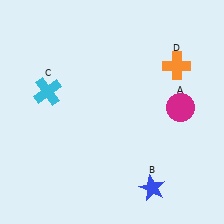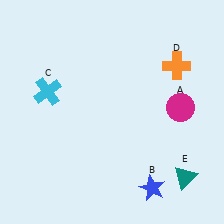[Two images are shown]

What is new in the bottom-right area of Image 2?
A teal triangle (E) was added in the bottom-right area of Image 2.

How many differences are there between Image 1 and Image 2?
There is 1 difference between the two images.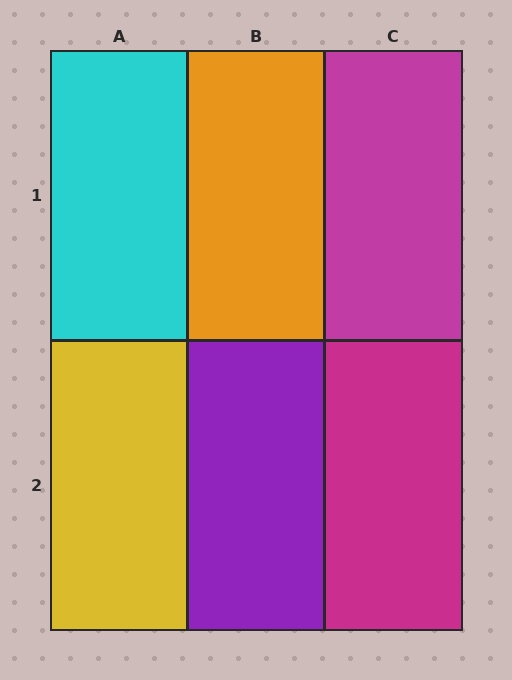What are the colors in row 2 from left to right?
Yellow, purple, magenta.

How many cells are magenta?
2 cells are magenta.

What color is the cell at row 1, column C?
Magenta.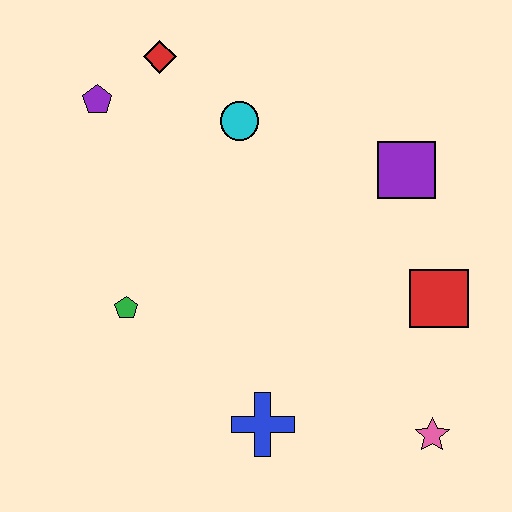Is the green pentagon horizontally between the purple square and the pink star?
No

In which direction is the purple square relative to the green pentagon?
The purple square is to the right of the green pentagon.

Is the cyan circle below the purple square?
No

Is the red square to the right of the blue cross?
Yes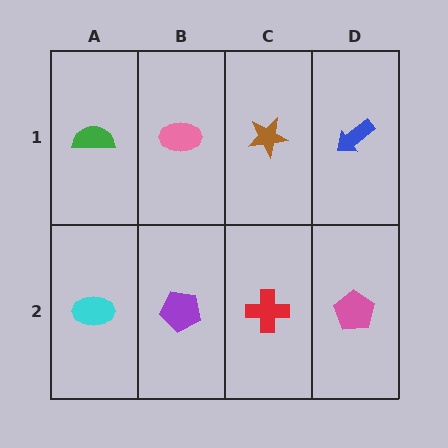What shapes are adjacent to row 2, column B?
A pink ellipse (row 1, column B), a cyan ellipse (row 2, column A), a red cross (row 2, column C).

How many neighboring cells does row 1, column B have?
3.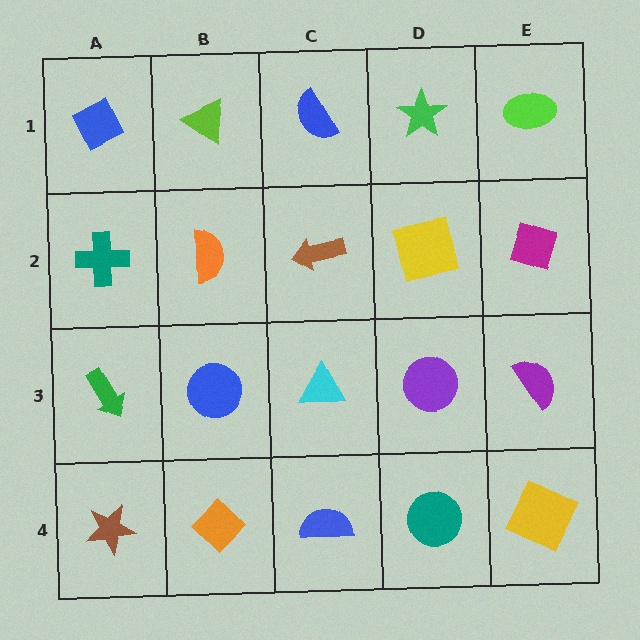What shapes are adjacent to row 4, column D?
A purple circle (row 3, column D), a blue semicircle (row 4, column C), a yellow square (row 4, column E).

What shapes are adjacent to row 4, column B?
A blue circle (row 3, column B), a brown star (row 4, column A), a blue semicircle (row 4, column C).